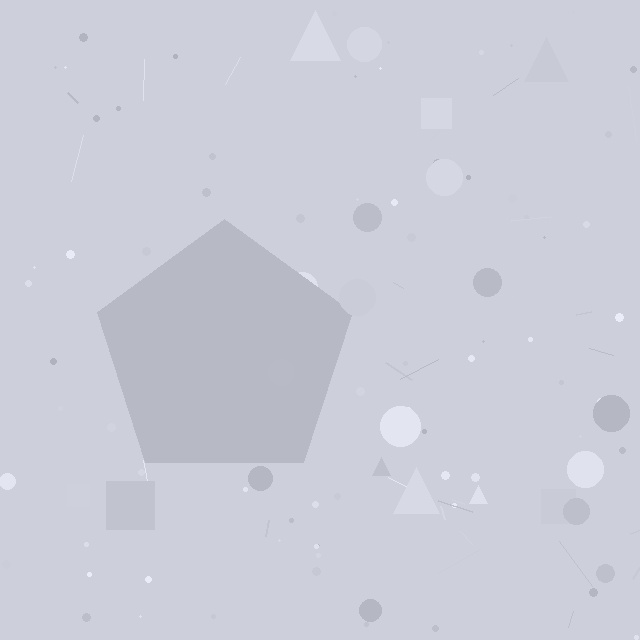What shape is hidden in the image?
A pentagon is hidden in the image.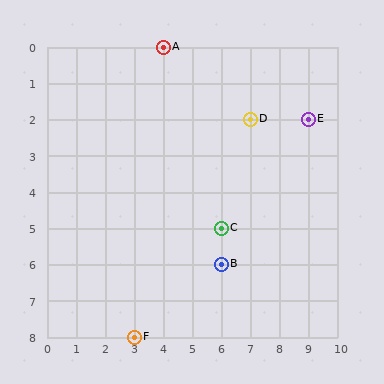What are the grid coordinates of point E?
Point E is at grid coordinates (9, 2).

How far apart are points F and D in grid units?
Points F and D are 4 columns and 6 rows apart (about 7.2 grid units diagonally).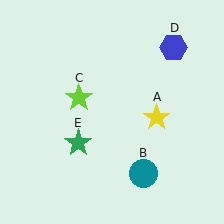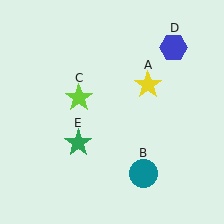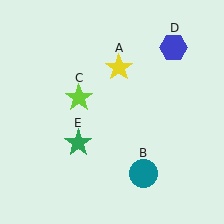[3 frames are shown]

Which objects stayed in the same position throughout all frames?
Teal circle (object B) and lime star (object C) and blue hexagon (object D) and green star (object E) remained stationary.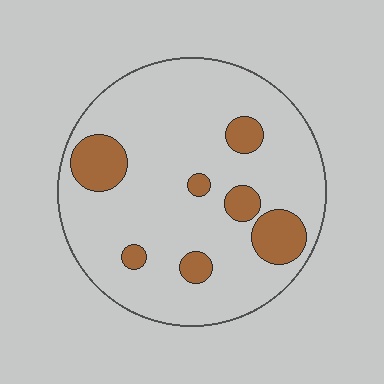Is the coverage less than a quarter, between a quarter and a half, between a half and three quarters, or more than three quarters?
Less than a quarter.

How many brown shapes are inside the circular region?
7.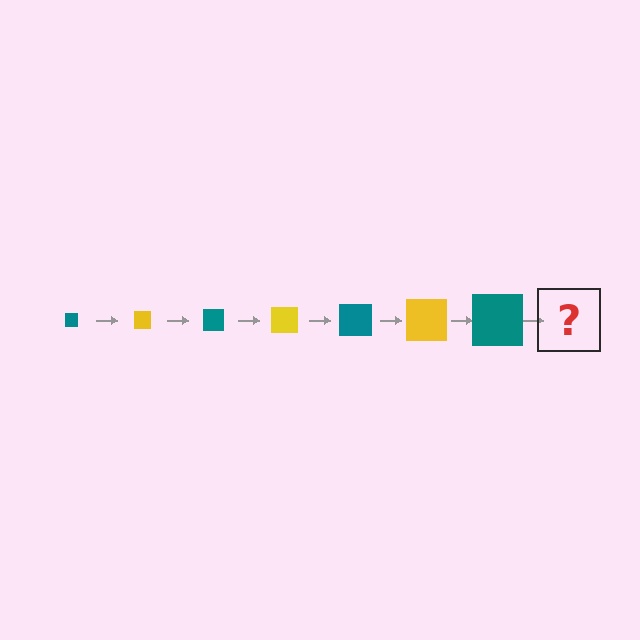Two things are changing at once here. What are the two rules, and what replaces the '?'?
The two rules are that the square grows larger each step and the color cycles through teal and yellow. The '?' should be a yellow square, larger than the previous one.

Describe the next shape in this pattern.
It should be a yellow square, larger than the previous one.